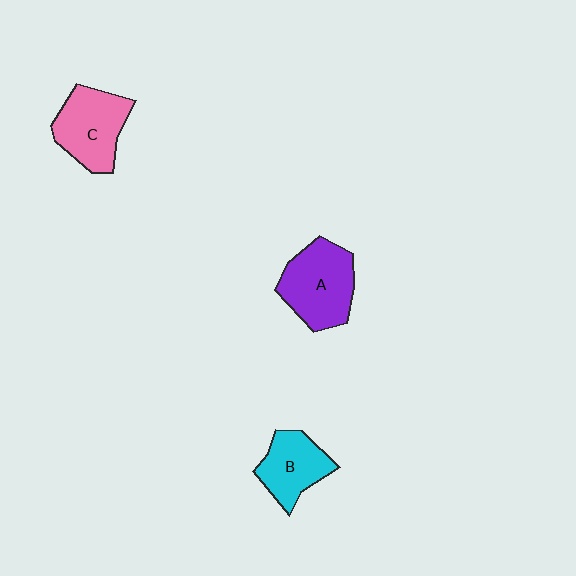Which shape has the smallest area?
Shape B (cyan).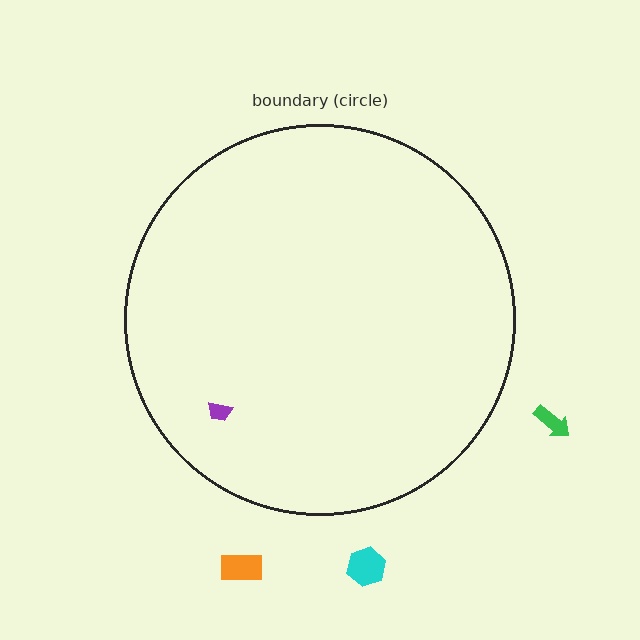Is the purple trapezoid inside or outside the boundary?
Inside.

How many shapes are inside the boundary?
1 inside, 3 outside.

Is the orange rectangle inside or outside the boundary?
Outside.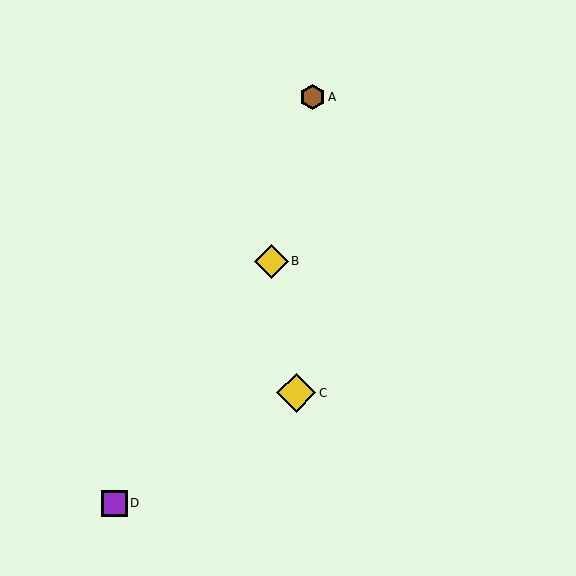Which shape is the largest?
The yellow diamond (labeled C) is the largest.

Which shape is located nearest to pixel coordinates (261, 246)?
The yellow diamond (labeled B) at (271, 261) is nearest to that location.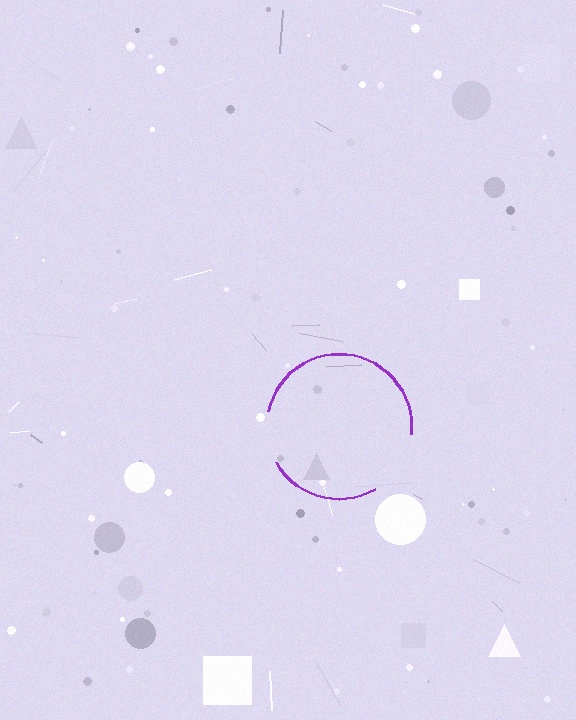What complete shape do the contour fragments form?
The contour fragments form a circle.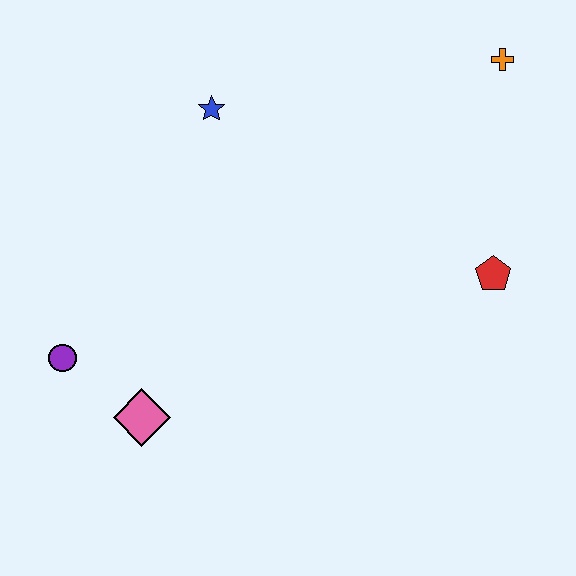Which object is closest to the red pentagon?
The orange cross is closest to the red pentagon.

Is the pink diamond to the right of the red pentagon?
No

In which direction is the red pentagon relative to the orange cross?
The red pentagon is below the orange cross.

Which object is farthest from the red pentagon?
The purple circle is farthest from the red pentagon.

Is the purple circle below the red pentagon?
Yes